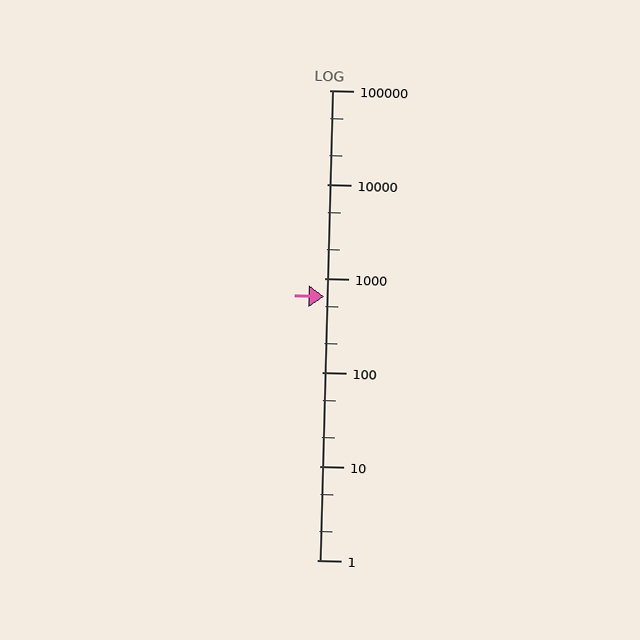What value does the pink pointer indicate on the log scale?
The pointer indicates approximately 630.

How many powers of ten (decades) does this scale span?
The scale spans 5 decades, from 1 to 100000.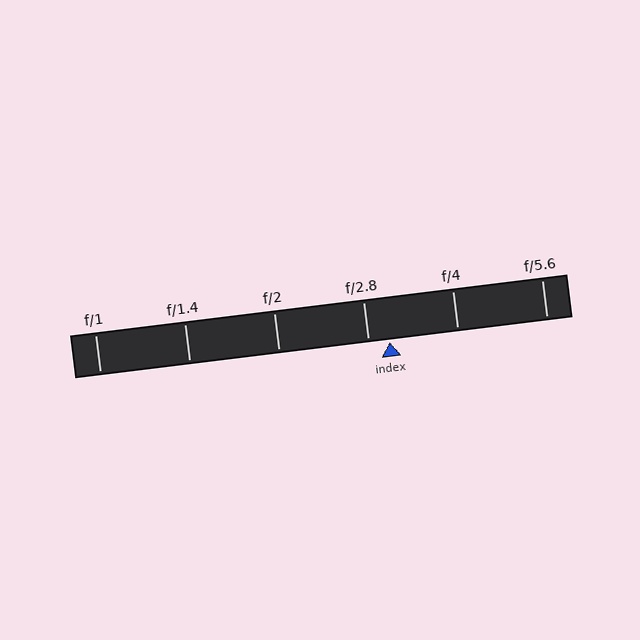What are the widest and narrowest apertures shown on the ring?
The widest aperture shown is f/1 and the narrowest is f/5.6.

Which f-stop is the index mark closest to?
The index mark is closest to f/2.8.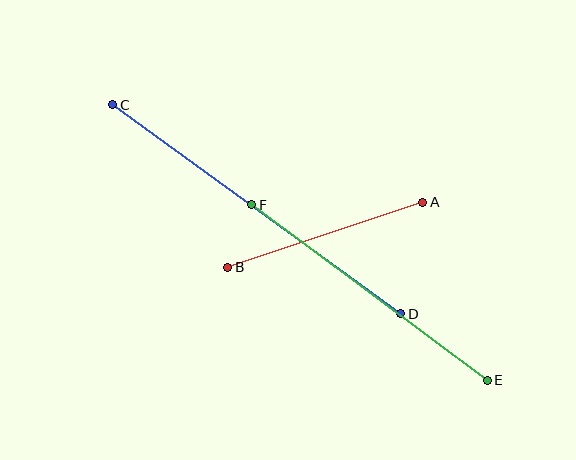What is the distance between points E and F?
The distance is approximately 294 pixels.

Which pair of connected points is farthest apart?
Points C and D are farthest apart.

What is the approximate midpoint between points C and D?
The midpoint is at approximately (257, 209) pixels.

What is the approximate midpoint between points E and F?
The midpoint is at approximately (370, 292) pixels.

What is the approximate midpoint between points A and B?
The midpoint is at approximately (325, 235) pixels.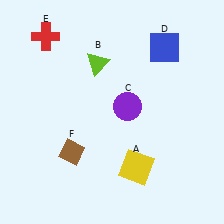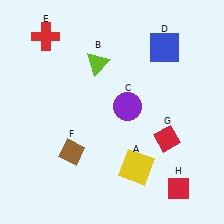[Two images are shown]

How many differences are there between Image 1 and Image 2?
There are 2 differences between the two images.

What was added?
A red diamond (G), a red diamond (H) were added in Image 2.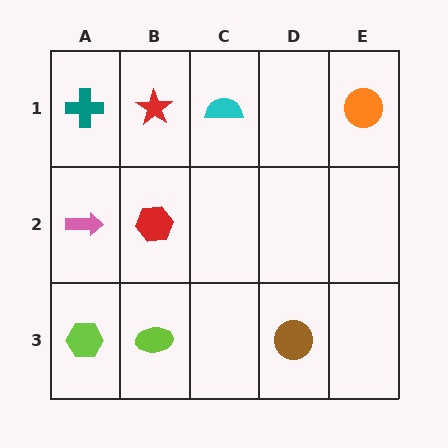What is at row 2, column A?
A pink arrow.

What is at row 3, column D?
A brown circle.